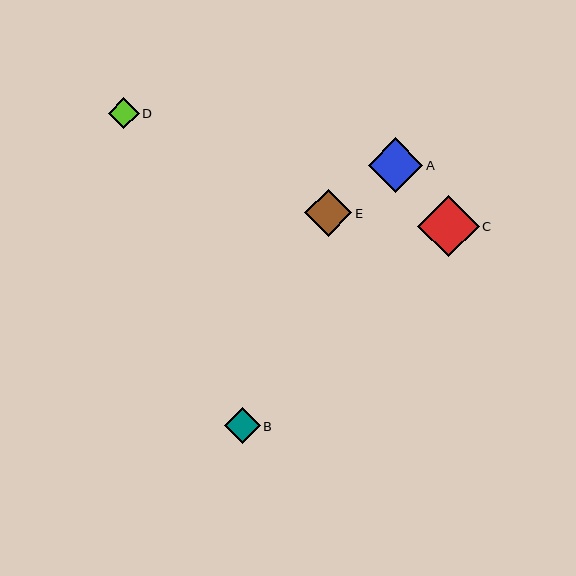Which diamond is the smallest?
Diamond D is the smallest with a size of approximately 31 pixels.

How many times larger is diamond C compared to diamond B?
Diamond C is approximately 1.7 times the size of diamond B.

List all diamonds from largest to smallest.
From largest to smallest: C, A, E, B, D.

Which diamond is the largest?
Diamond C is the largest with a size of approximately 62 pixels.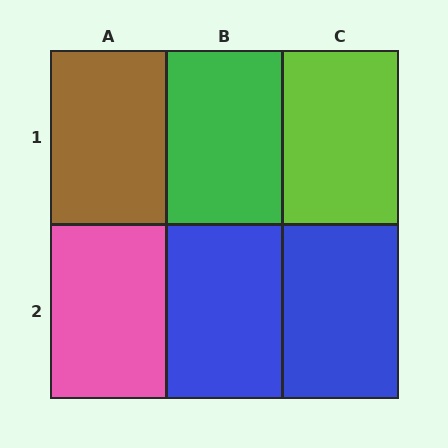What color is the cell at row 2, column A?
Pink.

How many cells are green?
1 cell is green.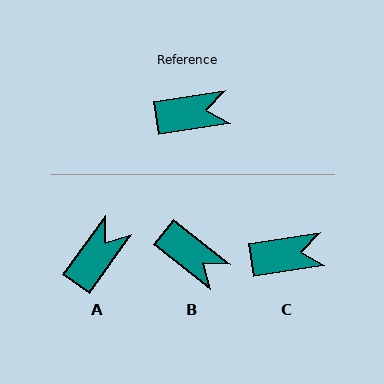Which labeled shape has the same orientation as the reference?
C.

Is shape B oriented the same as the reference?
No, it is off by about 47 degrees.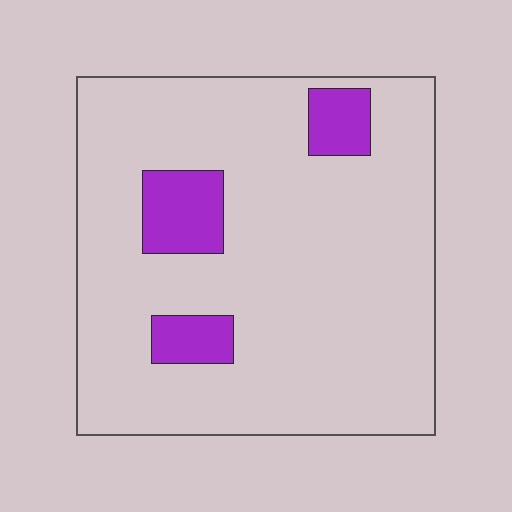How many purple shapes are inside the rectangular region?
3.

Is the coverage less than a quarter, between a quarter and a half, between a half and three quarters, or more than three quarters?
Less than a quarter.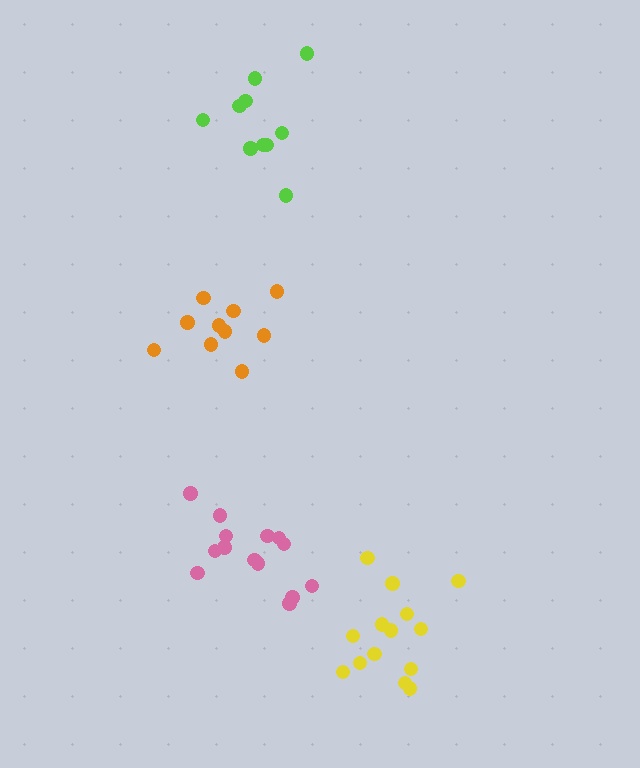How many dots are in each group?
Group 1: 10 dots, Group 2: 14 dots, Group 3: 10 dots, Group 4: 14 dots (48 total).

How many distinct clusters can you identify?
There are 4 distinct clusters.